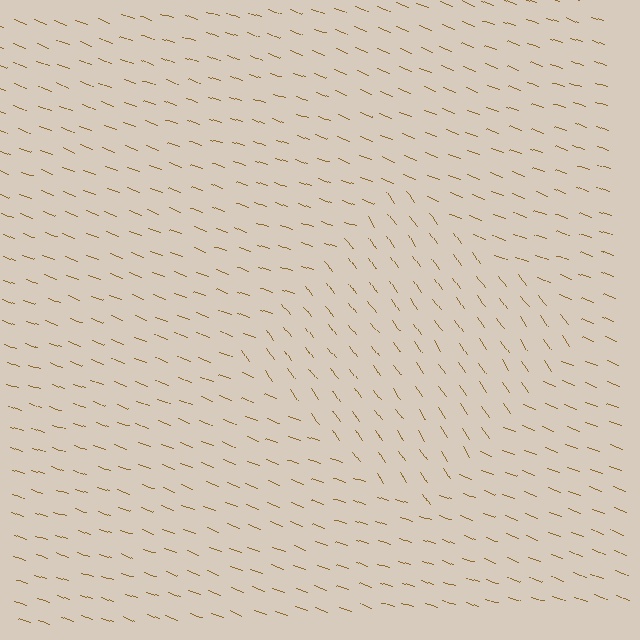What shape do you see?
I see a diamond.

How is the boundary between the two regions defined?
The boundary is defined purely by a change in line orientation (approximately 35 degrees difference). All lines are the same color and thickness.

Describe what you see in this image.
The image is filled with small brown line segments. A diamond region in the image has lines oriented differently from the surrounding lines, creating a visible texture boundary.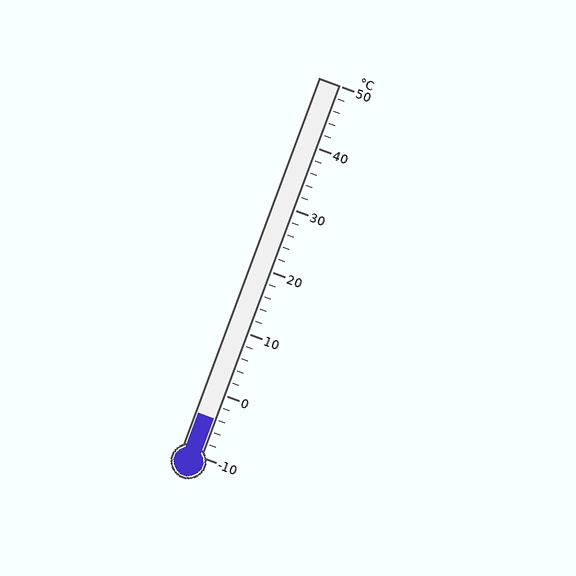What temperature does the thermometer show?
The thermometer shows approximately -4°C.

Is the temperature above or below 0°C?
The temperature is below 0°C.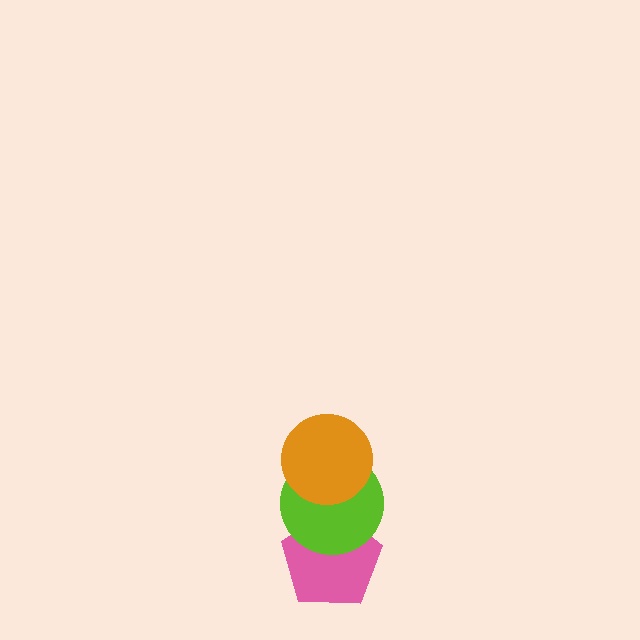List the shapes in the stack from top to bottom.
From top to bottom: the orange circle, the lime circle, the pink pentagon.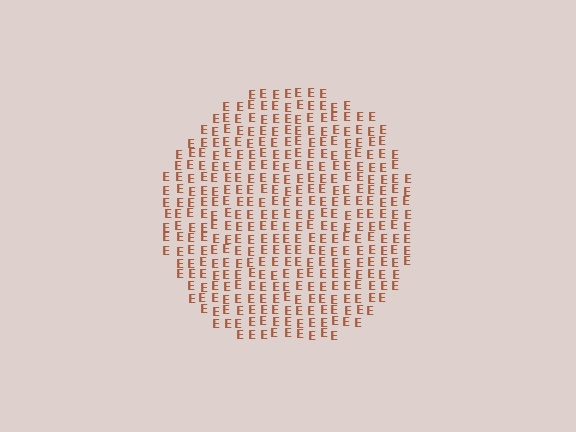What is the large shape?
The large shape is a circle.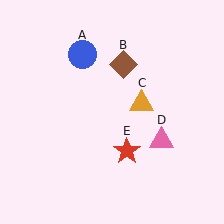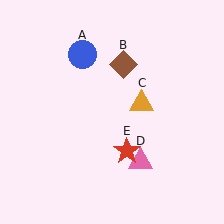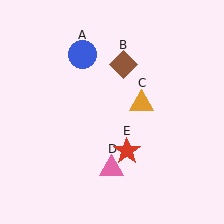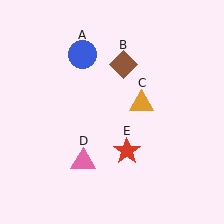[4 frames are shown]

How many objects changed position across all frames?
1 object changed position: pink triangle (object D).